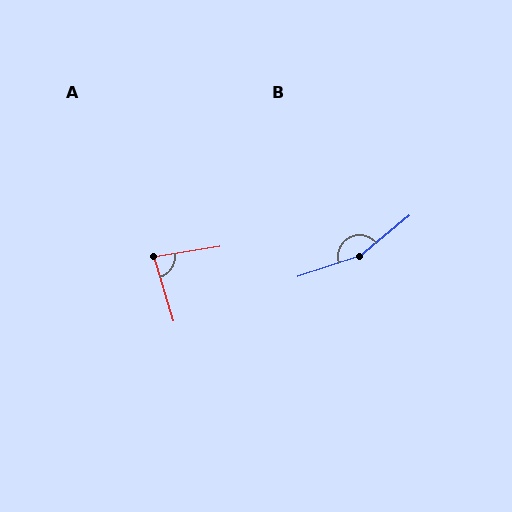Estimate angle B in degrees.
Approximately 160 degrees.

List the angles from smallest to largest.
A (82°), B (160°).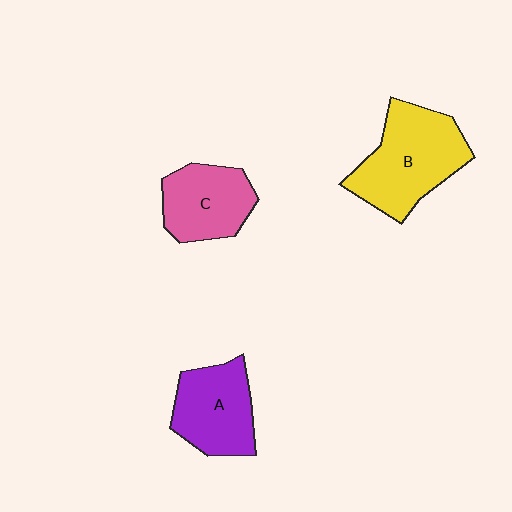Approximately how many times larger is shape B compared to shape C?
Approximately 1.4 times.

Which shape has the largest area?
Shape B (yellow).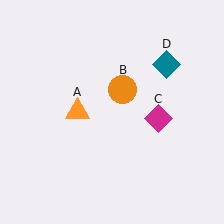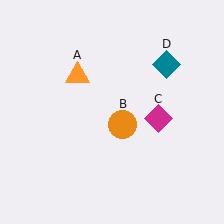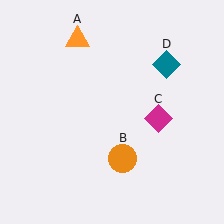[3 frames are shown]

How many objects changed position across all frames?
2 objects changed position: orange triangle (object A), orange circle (object B).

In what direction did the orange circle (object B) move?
The orange circle (object B) moved down.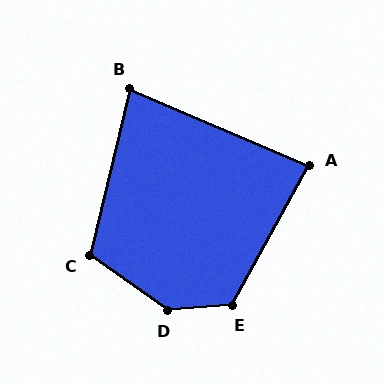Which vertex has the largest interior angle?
D, at approximately 141 degrees.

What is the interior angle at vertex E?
Approximately 123 degrees (obtuse).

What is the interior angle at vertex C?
Approximately 111 degrees (obtuse).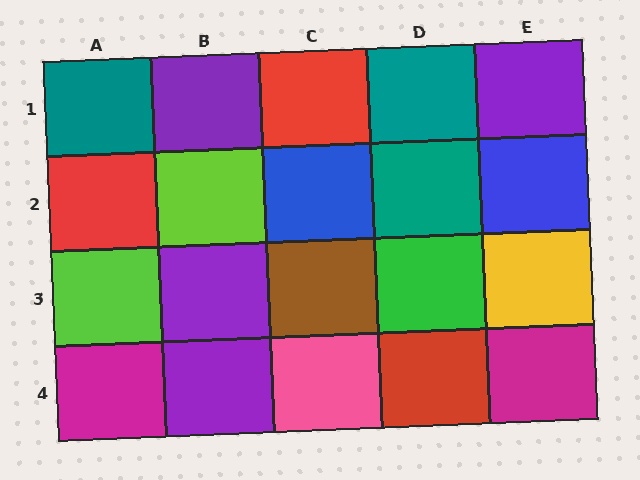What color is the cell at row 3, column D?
Green.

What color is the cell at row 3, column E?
Yellow.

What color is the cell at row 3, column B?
Purple.